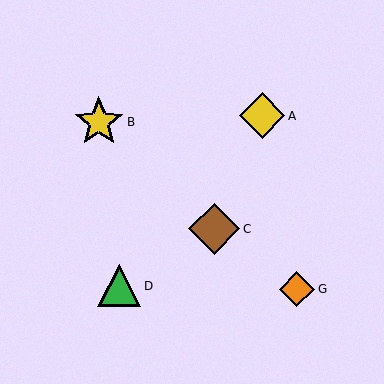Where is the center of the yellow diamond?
The center of the yellow diamond is at (262, 116).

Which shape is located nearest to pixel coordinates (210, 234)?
The brown diamond (labeled C) at (214, 229) is nearest to that location.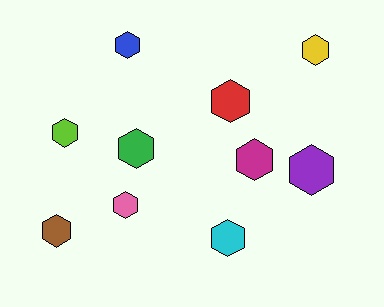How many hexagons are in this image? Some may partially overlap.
There are 10 hexagons.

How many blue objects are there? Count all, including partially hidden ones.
There is 1 blue object.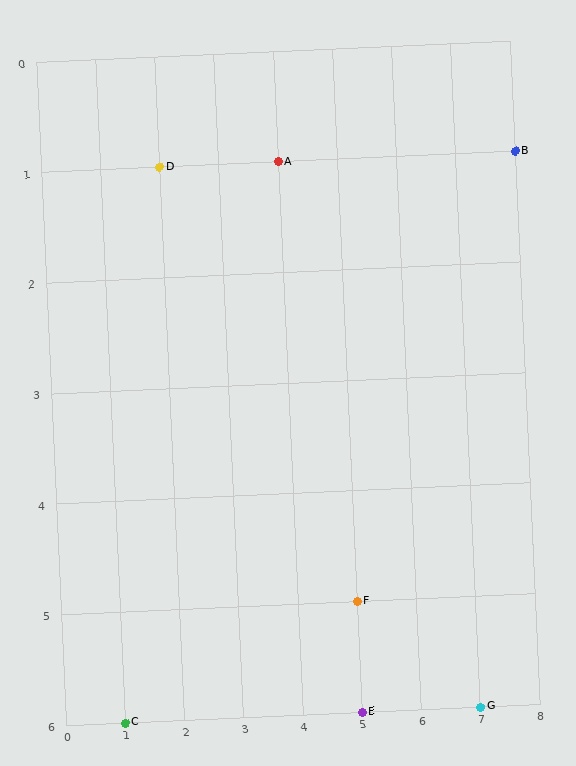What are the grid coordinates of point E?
Point E is at grid coordinates (5, 6).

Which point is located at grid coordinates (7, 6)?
Point G is at (7, 6).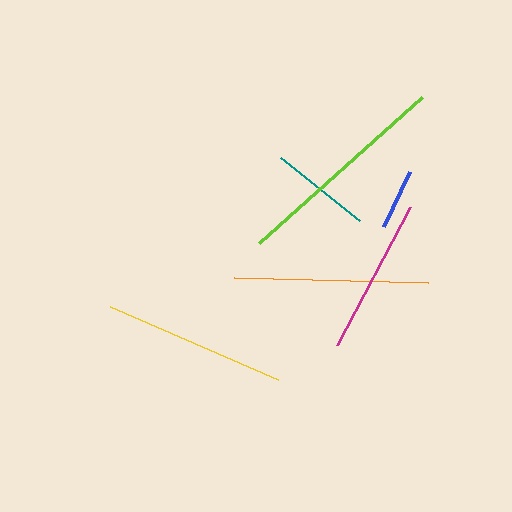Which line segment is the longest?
The lime line is the longest at approximately 219 pixels.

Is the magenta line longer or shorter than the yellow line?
The yellow line is longer than the magenta line.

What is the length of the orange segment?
The orange segment is approximately 195 pixels long.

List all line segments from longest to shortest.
From longest to shortest: lime, orange, yellow, magenta, teal, blue.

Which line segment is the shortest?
The blue line is the shortest at approximately 61 pixels.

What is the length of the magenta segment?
The magenta segment is approximately 156 pixels long.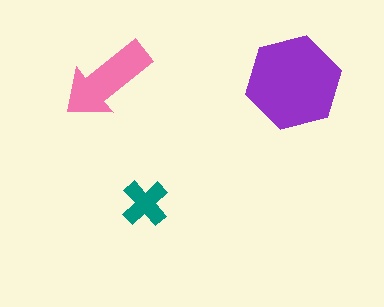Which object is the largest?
The purple hexagon.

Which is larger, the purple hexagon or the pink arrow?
The purple hexagon.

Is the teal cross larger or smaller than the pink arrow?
Smaller.